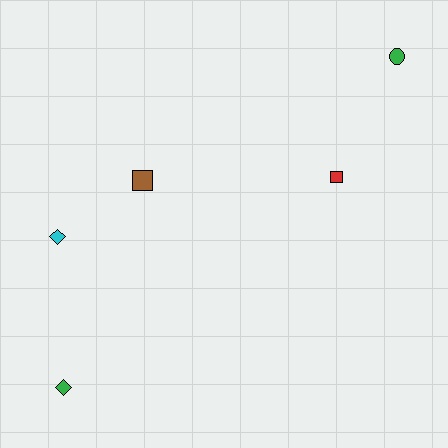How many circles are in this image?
There is 1 circle.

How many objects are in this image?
There are 5 objects.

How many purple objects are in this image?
There are no purple objects.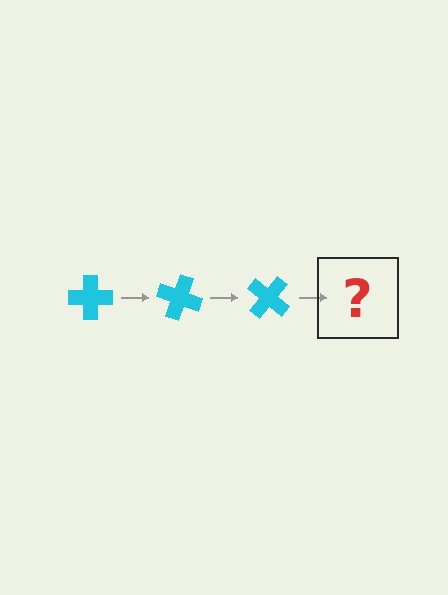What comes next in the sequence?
The next element should be a cyan cross rotated 60 degrees.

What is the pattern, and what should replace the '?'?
The pattern is that the cross rotates 20 degrees each step. The '?' should be a cyan cross rotated 60 degrees.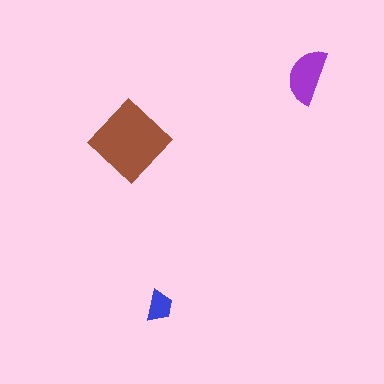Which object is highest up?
The purple semicircle is topmost.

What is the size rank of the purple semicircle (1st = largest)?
2nd.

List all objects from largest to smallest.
The brown diamond, the purple semicircle, the blue trapezoid.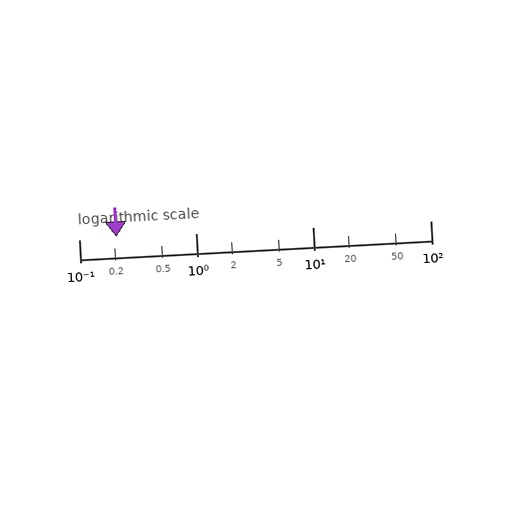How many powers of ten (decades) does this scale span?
The scale spans 3 decades, from 0.1 to 100.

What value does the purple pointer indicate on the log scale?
The pointer indicates approximately 0.21.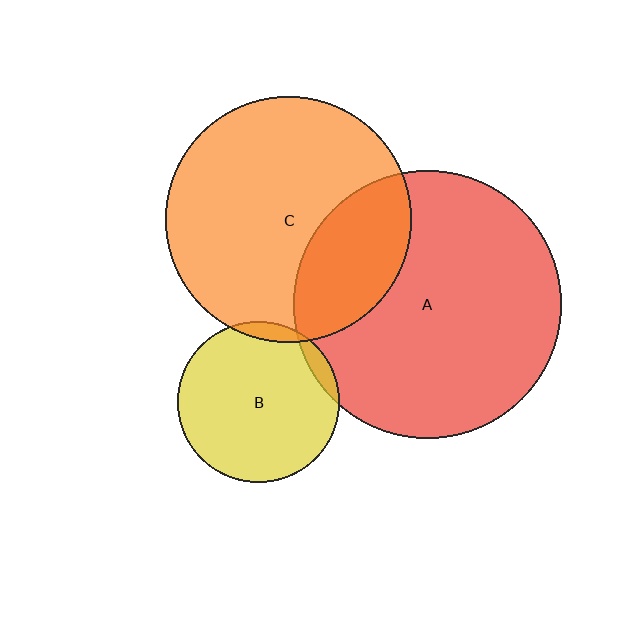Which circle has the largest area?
Circle A (red).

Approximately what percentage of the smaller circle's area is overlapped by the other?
Approximately 5%.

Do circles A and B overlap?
Yes.